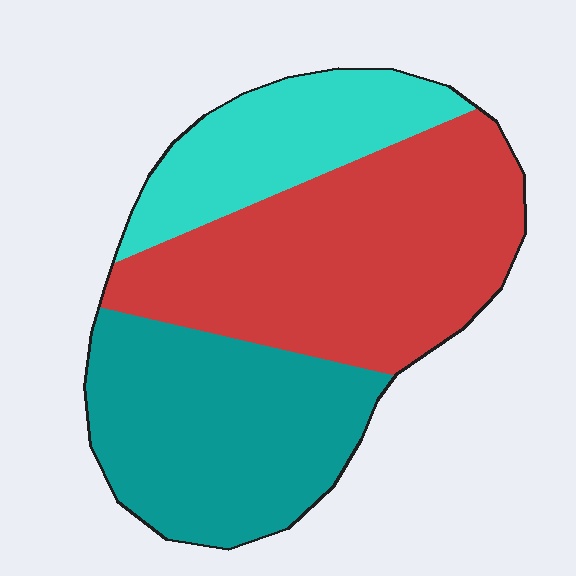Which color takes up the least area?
Cyan, at roughly 20%.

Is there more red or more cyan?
Red.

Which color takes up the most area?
Red, at roughly 45%.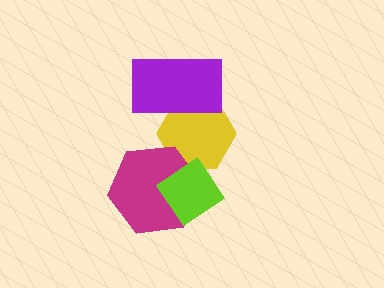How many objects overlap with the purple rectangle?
1 object overlaps with the purple rectangle.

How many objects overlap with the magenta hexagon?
2 objects overlap with the magenta hexagon.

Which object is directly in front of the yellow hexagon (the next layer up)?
The purple rectangle is directly in front of the yellow hexagon.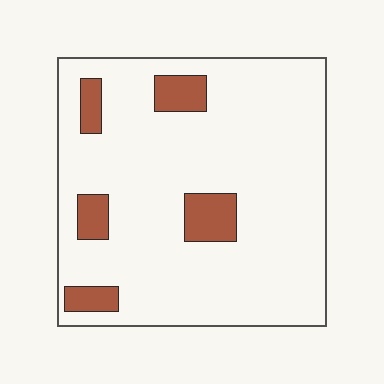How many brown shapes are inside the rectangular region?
5.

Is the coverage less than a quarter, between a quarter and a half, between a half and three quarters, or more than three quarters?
Less than a quarter.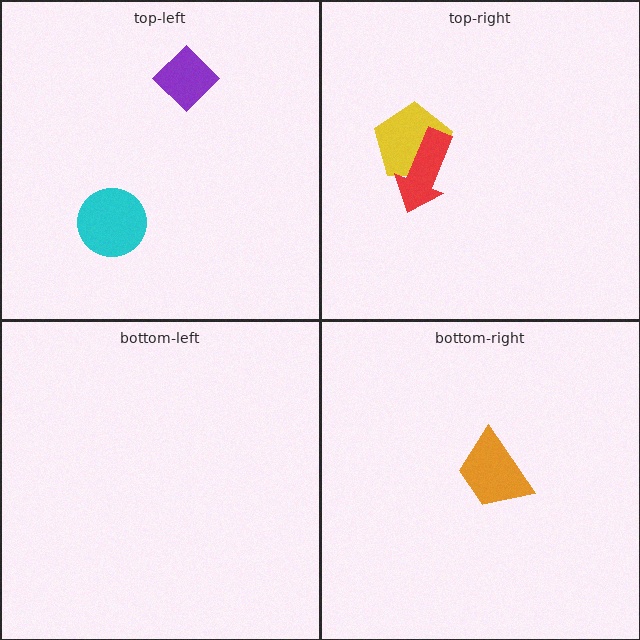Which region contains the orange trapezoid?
The bottom-right region.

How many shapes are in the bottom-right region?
1.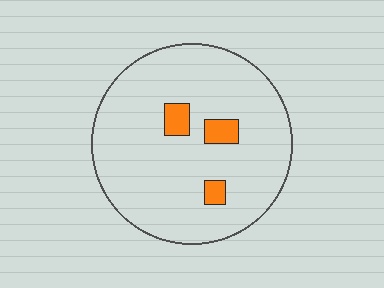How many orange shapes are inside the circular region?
3.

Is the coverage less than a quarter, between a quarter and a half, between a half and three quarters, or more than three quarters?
Less than a quarter.